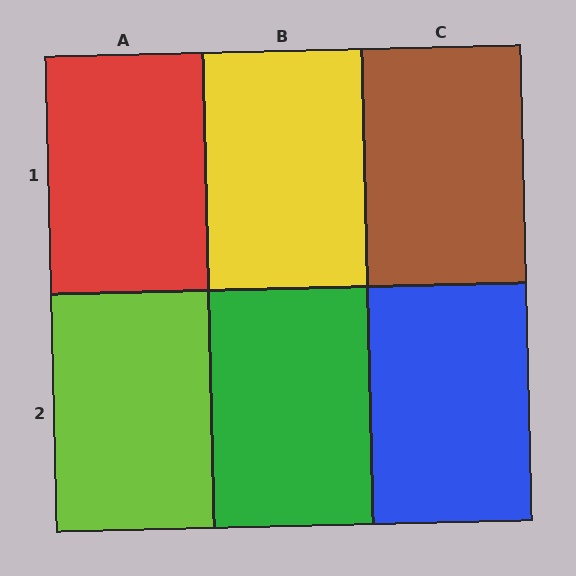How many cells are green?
1 cell is green.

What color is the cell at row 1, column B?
Yellow.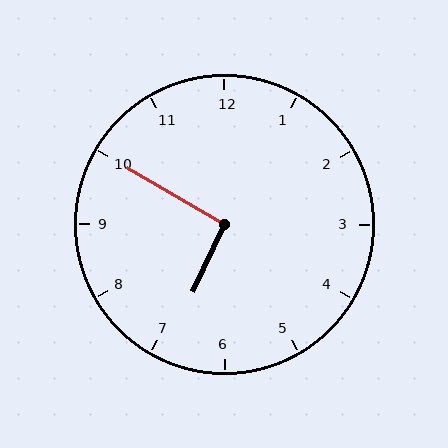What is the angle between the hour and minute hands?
Approximately 95 degrees.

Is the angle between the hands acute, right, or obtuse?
It is right.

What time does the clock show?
6:50.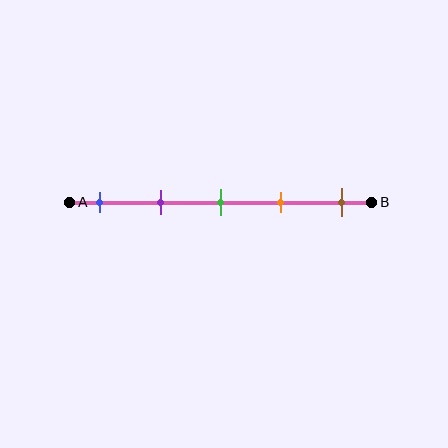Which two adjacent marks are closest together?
The green and orange marks are the closest adjacent pair.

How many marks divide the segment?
There are 5 marks dividing the segment.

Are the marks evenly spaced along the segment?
Yes, the marks are approximately evenly spaced.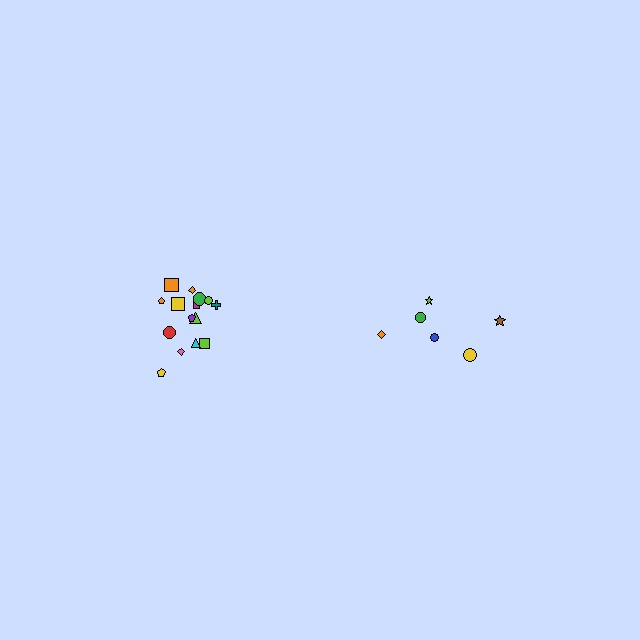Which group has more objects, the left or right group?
The left group.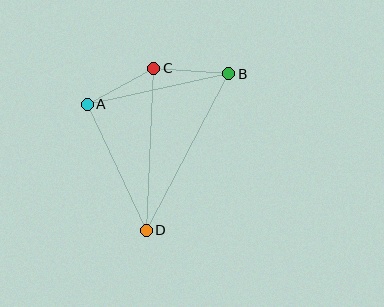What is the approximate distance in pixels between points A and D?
The distance between A and D is approximately 139 pixels.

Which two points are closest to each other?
Points B and C are closest to each other.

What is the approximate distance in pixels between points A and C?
The distance between A and C is approximately 76 pixels.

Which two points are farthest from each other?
Points B and D are farthest from each other.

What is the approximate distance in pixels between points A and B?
The distance between A and B is approximately 145 pixels.